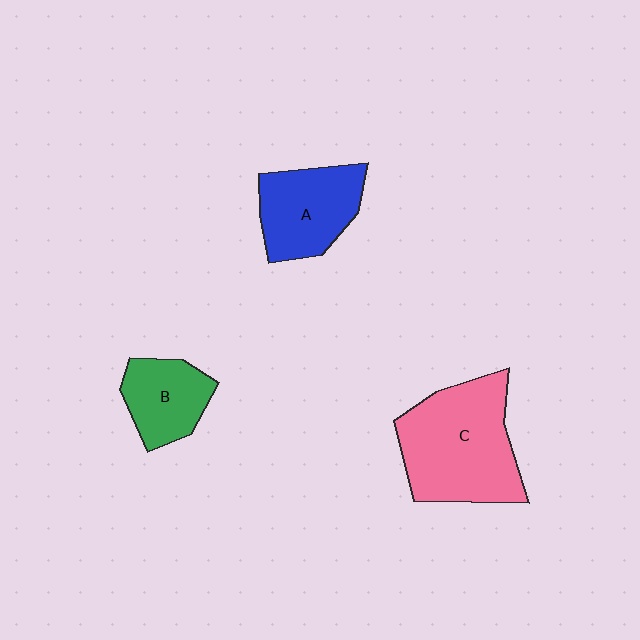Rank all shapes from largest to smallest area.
From largest to smallest: C (pink), A (blue), B (green).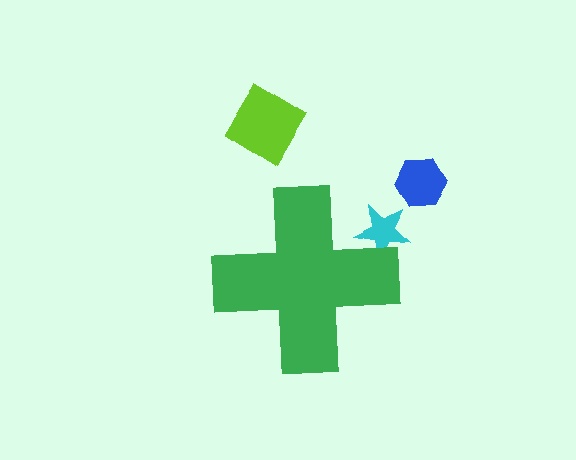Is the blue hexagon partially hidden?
No, the blue hexagon is fully visible.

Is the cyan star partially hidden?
Yes, the cyan star is partially hidden behind the green cross.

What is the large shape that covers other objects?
A green cross.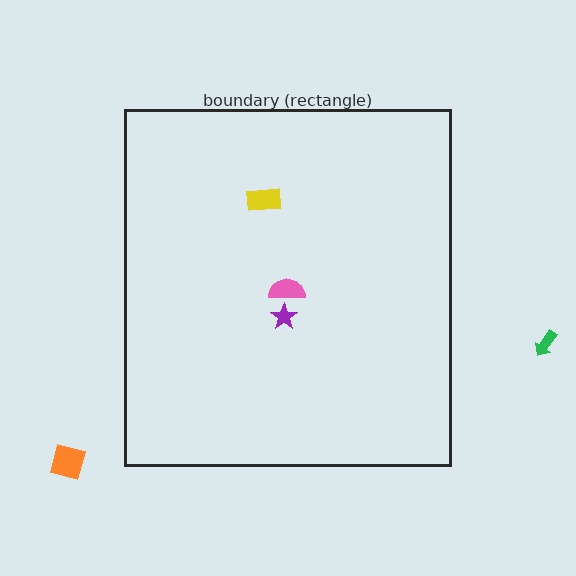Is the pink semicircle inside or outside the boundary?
Inside.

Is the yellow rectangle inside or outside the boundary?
Inside.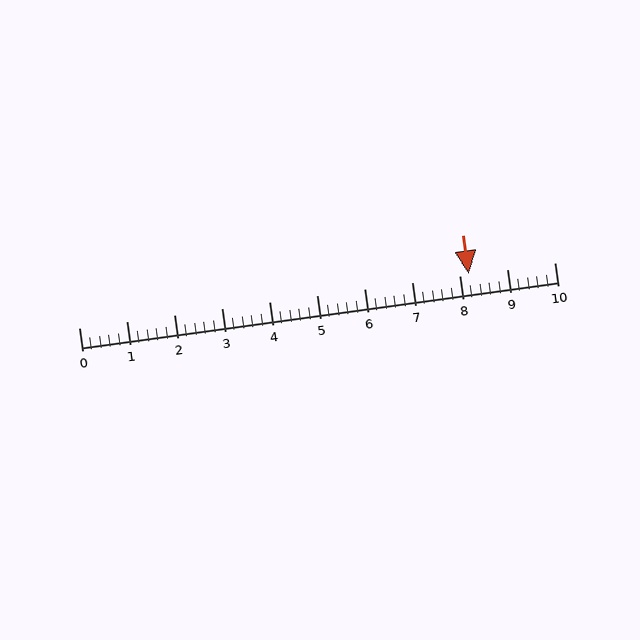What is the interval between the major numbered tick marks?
The major tick marks are spaced 1 units apart.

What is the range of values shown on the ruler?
The ruler shows values from 0 to 10.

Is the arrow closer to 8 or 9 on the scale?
The arrow is closer to 8.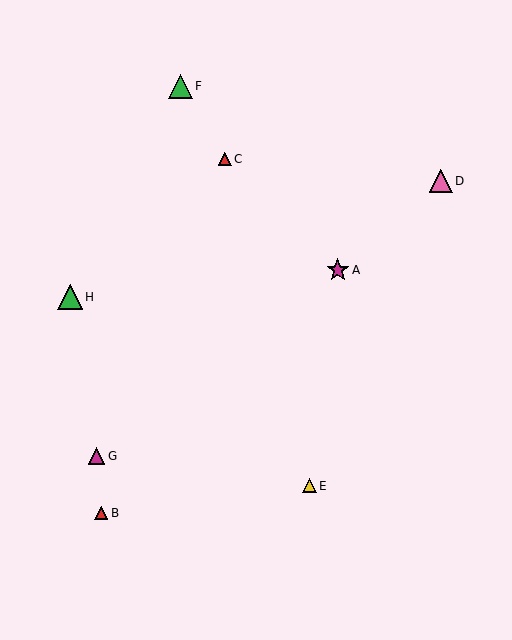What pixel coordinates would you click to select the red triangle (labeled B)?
Click at (101, 513) to select the red triangle B.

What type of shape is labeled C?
Shape C is a red triangle.